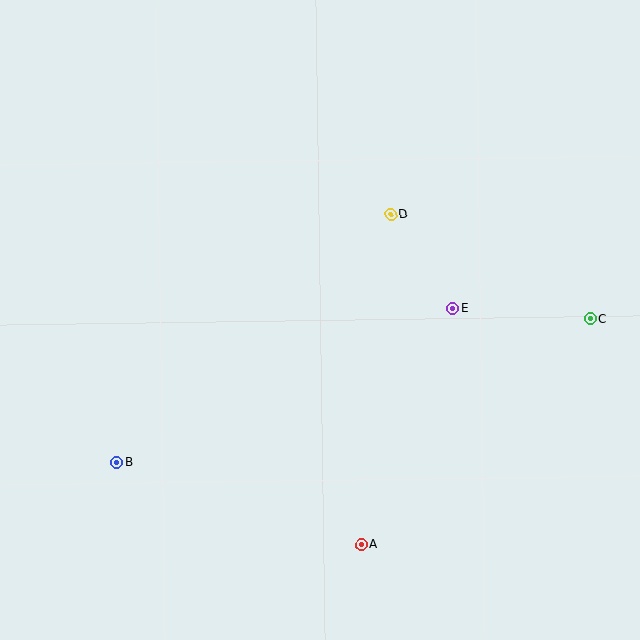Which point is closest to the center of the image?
Point D at (391, 214) is closest to the center.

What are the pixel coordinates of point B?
Point B is at (117, 462).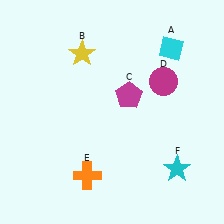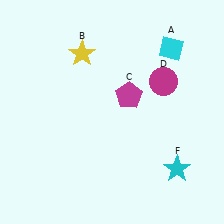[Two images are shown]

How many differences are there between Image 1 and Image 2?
There is 1 difference between the two images.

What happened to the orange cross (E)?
The orange cross (E) was removed in Image 2. It was in the bottom-left area of Image 1.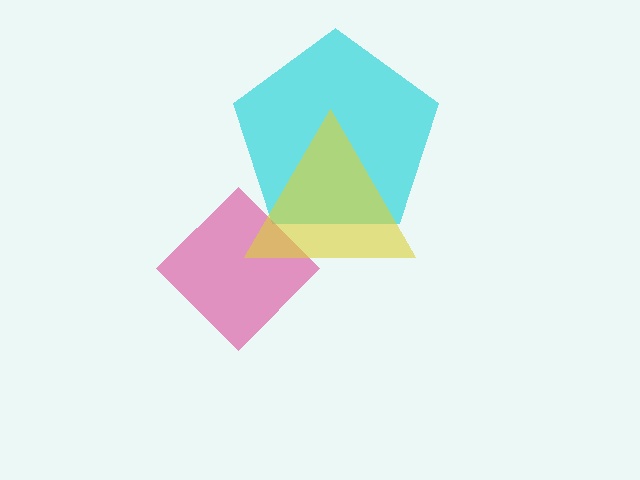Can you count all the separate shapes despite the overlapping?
Yes, there are 3 separate shapes.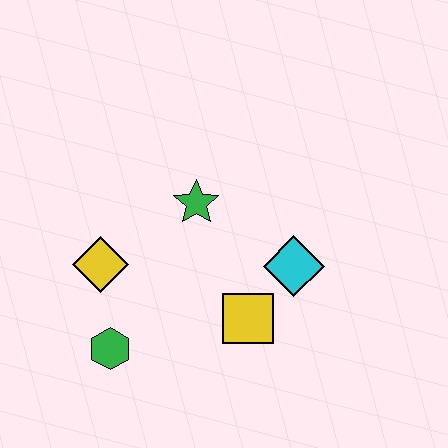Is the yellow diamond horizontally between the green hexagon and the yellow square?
No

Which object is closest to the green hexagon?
The yellow diamond is closest to the green hexagon.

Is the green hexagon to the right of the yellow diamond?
Yes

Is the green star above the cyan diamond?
Yes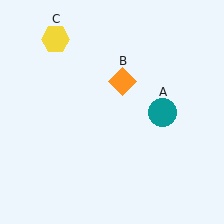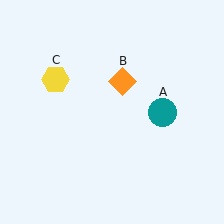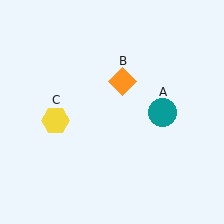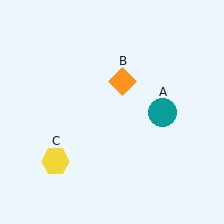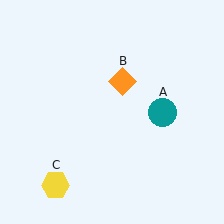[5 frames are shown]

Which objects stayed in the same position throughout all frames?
Teal circle (object A) and orange diamond (object B) remained stationary.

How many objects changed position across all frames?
1 object changed position: yellow hexagon (object C).